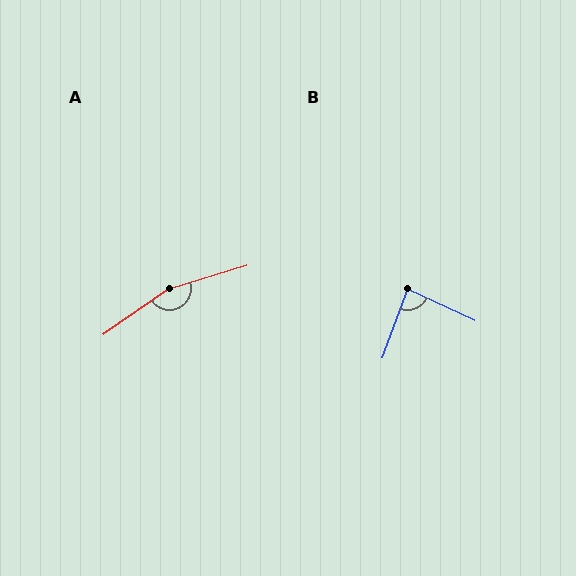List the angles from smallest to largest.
B (85°), A (162°).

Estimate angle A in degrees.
Approximately 162 degrees.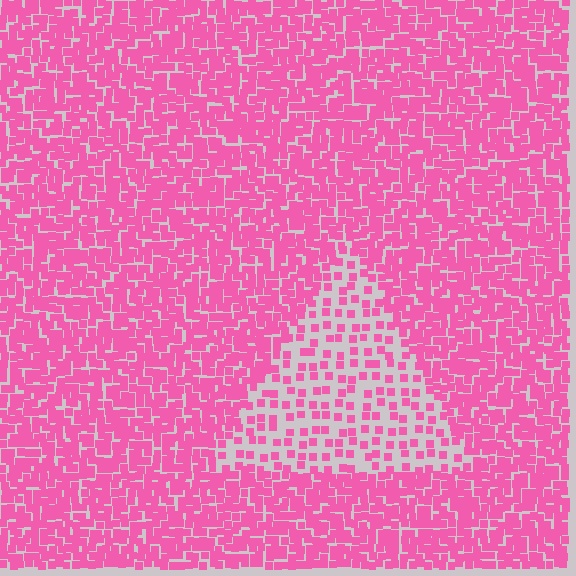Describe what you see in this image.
The image contains small pink elements arranged at two different densities. A triangle-shaped region is visible where the elements are less densely packed than the surrounding area.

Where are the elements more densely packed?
The elements are more densely packed outside the triangle boundary.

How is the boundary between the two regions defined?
The boundary is defined by a change in element density (approximately 2.6x ratio). All elements are the same color, size, and shape.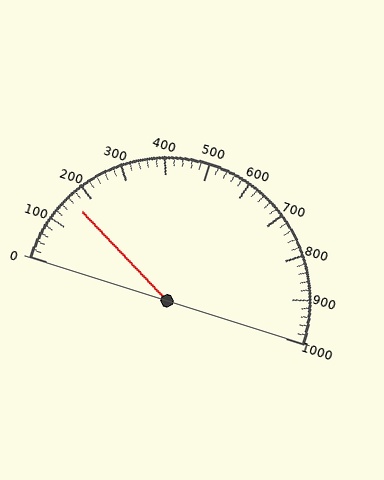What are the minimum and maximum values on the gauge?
The gauge ranges from 0 to 1000.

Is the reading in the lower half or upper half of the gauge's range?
The reading is in the lower half of the range (0 to 1000).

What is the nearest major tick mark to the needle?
The nearest major tick mark is 200.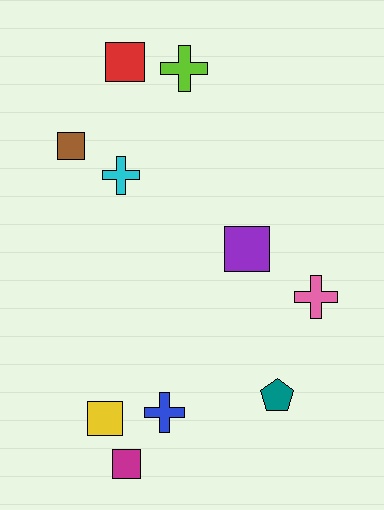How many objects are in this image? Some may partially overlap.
There are 10 objects.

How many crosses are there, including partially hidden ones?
There are 4 crosses.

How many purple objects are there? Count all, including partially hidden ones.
There is 1 purple object.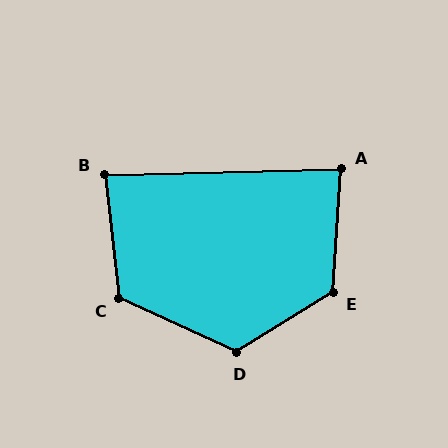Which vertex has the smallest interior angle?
B, at approximately 85 degrees.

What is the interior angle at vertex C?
Approximately 121 degrees (obtuse).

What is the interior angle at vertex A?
Approximately 85 degrees (approximately right).